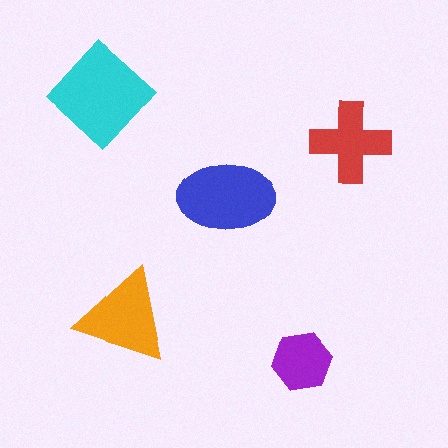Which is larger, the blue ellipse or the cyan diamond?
The cyan diamond.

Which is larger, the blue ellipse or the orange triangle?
The blue ellipse.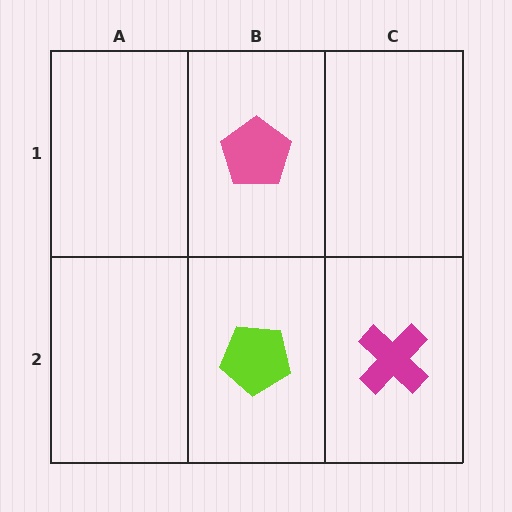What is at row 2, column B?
A lime pentagon.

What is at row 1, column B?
A pink pentagon.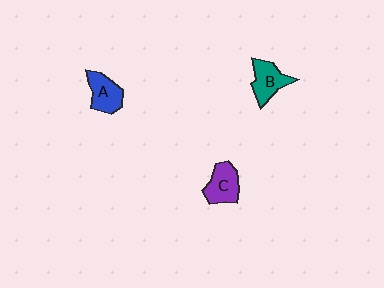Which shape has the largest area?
Shape B (teal).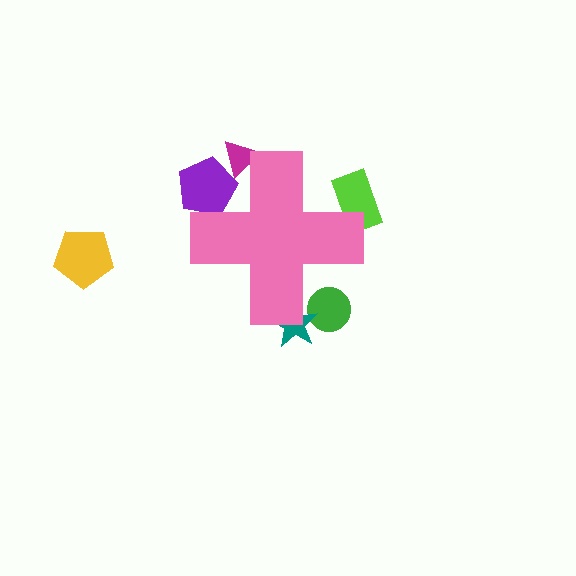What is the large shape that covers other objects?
A pink cross.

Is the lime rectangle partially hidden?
Yes, the lime rectangle is partially hidden behind the pink cross.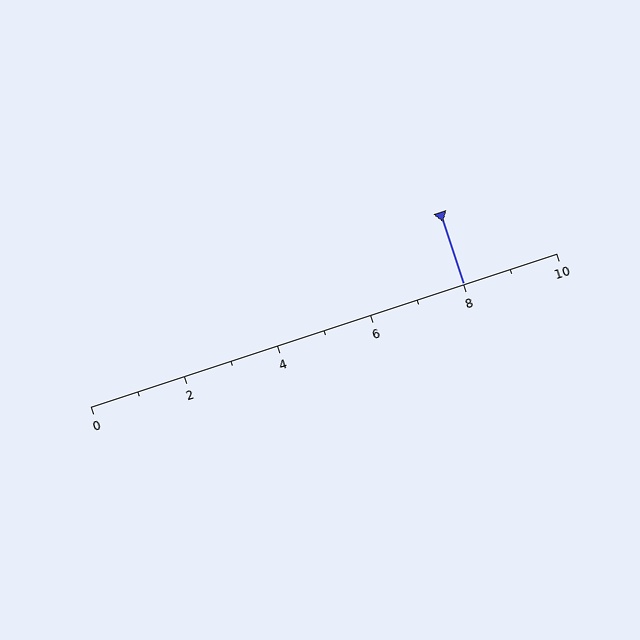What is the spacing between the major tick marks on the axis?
The major ticks are spaced 2 apart.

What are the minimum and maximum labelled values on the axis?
The axis runs from 0 to 10.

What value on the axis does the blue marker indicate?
The marker indicates approximately 8.